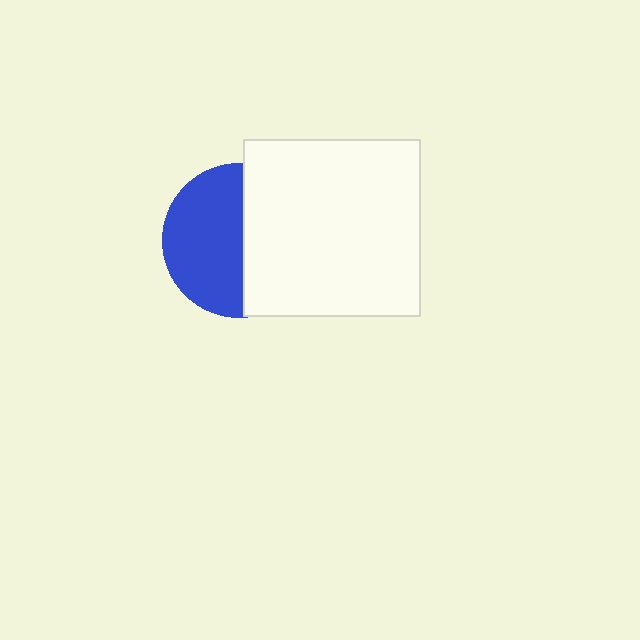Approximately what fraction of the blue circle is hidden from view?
Roughly 47% of the blue circle is hidden behind the white square.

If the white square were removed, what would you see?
You would see the complete blue circle.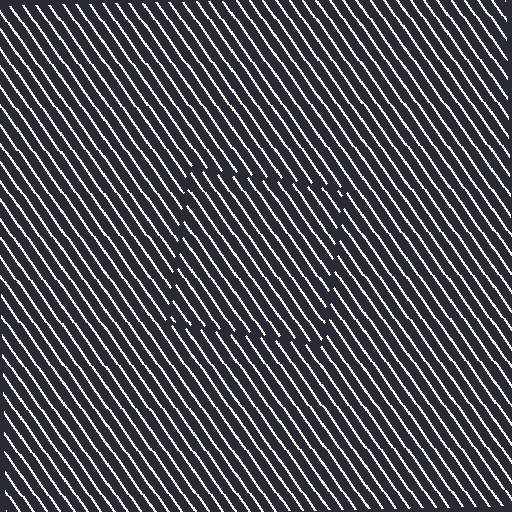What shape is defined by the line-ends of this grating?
An illusory square. The interior of the shape contains the same grating, shifted by half a period — the contour is defined by the phase discontinuity where line-ends from the inner and outer gratings abut.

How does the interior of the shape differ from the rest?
The interior of the shape contains the same grating, shifted by half a period — the contour is defined by the phase discontinuity where line-ends from the inner and outer gratings abut.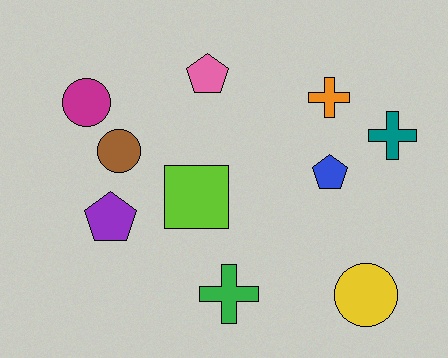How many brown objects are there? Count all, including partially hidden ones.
There is 1 brown object.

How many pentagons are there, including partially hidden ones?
There are 3 pentagons.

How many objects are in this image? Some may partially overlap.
There are 10 objects.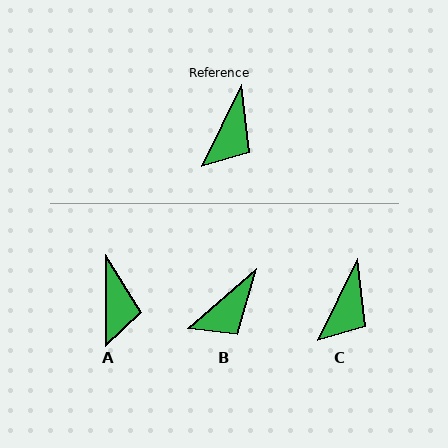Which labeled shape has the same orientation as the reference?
C.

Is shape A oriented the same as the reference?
No, it is off by about 26 degrees.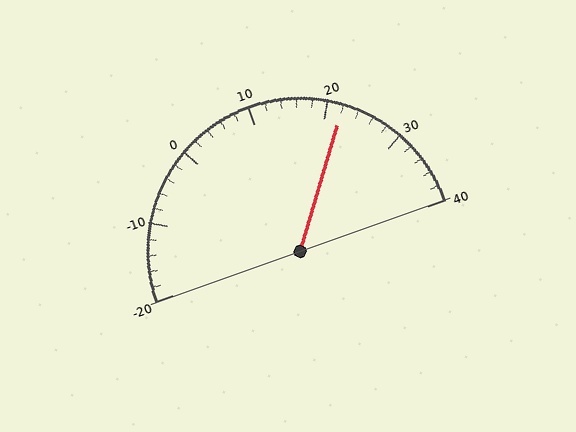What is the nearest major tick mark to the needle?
The nearest major tick mark is 20.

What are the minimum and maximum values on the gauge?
The gauge ranges from -20 to 40.